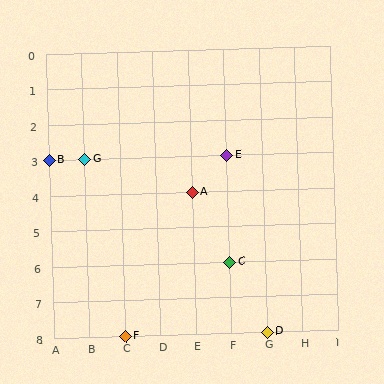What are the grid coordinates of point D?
Point D is at grid coordinates (G, 8).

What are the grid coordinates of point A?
Point A is at grid coordinates (E, 4).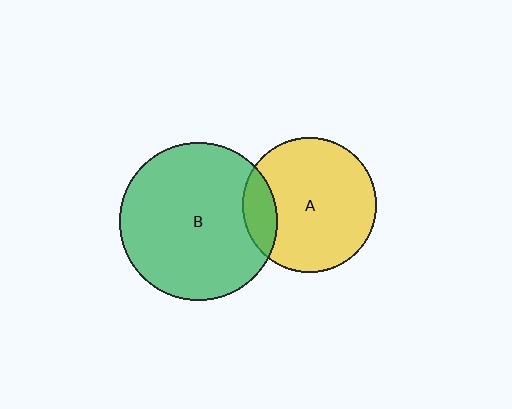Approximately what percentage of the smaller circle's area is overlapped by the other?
Approximately 15%.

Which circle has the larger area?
Circle B (green).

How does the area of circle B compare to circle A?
Approximately 1.4 times.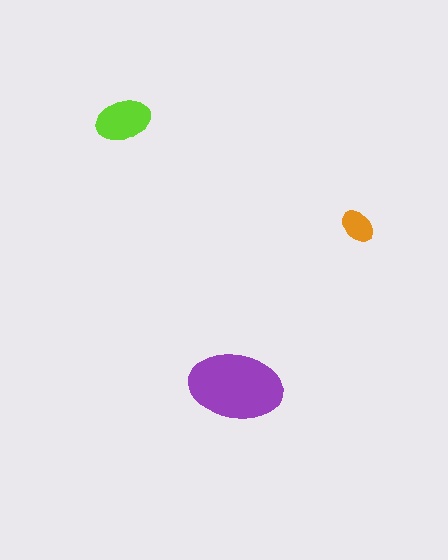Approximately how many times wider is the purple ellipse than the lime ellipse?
About 1.5 times wider.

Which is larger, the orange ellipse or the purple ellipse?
The purple one.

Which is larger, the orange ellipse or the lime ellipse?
The lime one.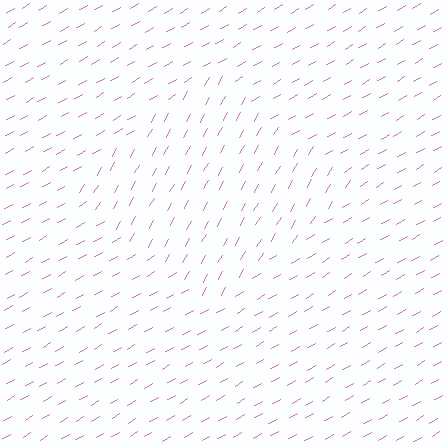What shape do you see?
I see a diamond.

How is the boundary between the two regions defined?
The boundary is defined purely by a change in line orientation (approximately 30 degrees difference). All lines are the same color and thickness.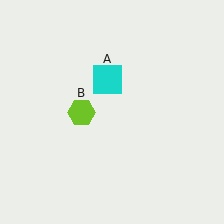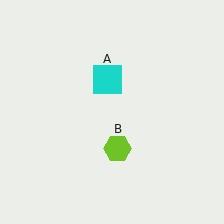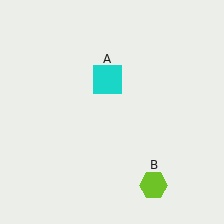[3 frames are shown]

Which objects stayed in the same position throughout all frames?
Cyan square (object A) remained stationary.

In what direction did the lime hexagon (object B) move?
The lime hexagon (object B) moved down and to the right.